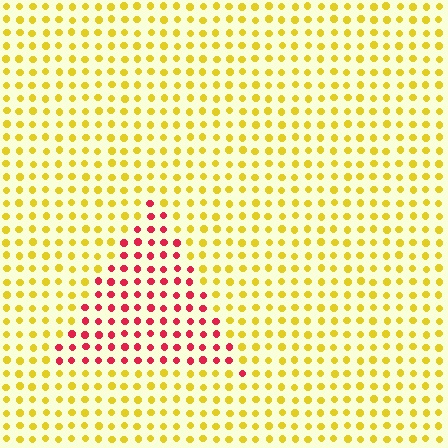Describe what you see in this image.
The image is filled with small yellow elements in a uniform arrangement. A triangle-shaped region is visible where the elements are tinted to a slightly different hue, forming a subtle color boundary.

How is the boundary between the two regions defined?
The boundary is defined purely by a slight shift in hue (about 67 degrees). Spacing, size, and orientation are identical on both sides.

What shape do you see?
I see a triangle.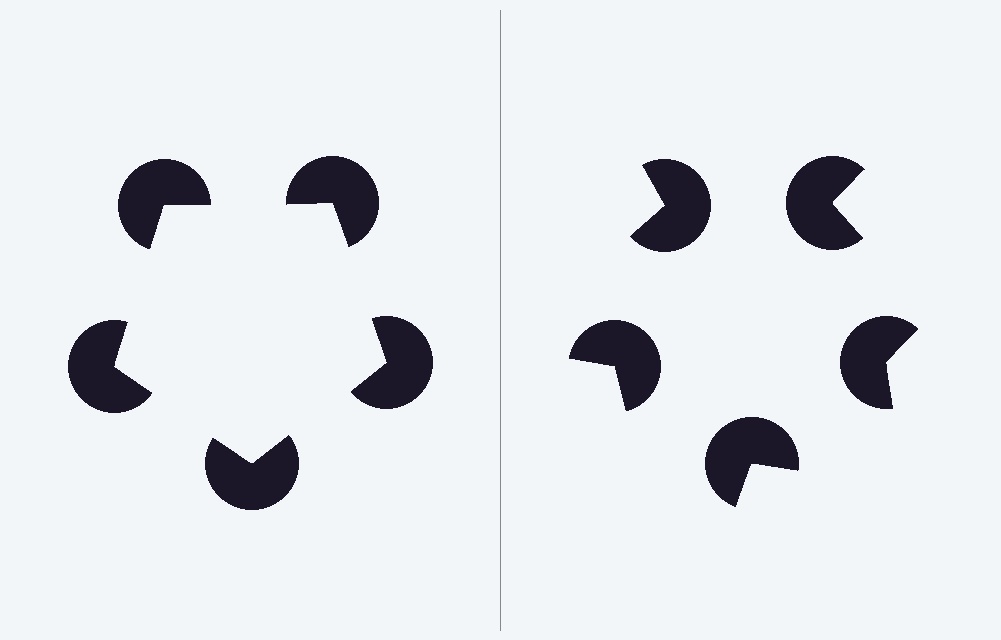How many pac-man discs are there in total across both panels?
10 — 5 on each side.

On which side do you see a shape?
An illusory pentagon appears on the left side. On the right side the wedge cuts are rotated, so no coherent shape forms.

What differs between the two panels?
The pac-man discs are positioned identically on both sides; only the wedge orientations differ. On the left they align to a pentagon; on the right they are misaligned.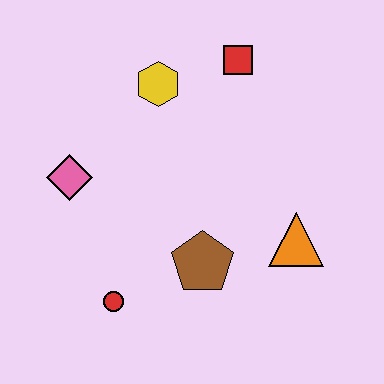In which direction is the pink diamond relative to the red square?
The pink diamond is to the left of the red square.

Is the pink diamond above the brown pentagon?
Yes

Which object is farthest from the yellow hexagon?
The red circle is farthest from the yellow hexagon.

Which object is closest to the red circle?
The brown pentagon is closest to the red circle.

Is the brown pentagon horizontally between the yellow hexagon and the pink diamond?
No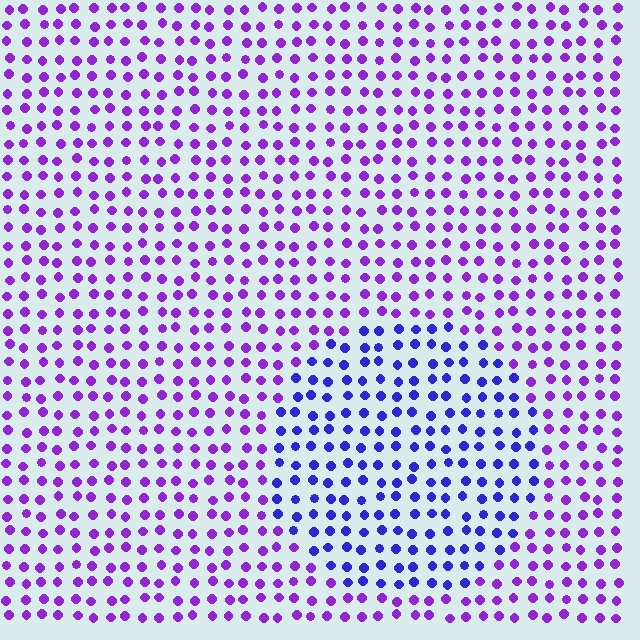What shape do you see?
I see a circle.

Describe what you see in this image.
The image is filled with small purple elements in a uniform arrangement. A circle-shaped region is visible where the elements are tinted to a slightly different hue, forming a subtle color boundary.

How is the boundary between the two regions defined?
The boundary is defined purely by a slight shift in hue (about 35 degrees). Spacing, size, and orientation are identical on both sides.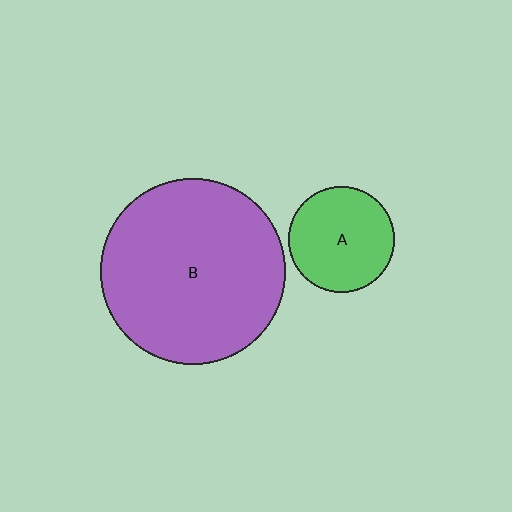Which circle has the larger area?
Circle B (purple).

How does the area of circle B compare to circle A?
Approximately 3.0 times.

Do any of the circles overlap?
No, none of the circles overlap.